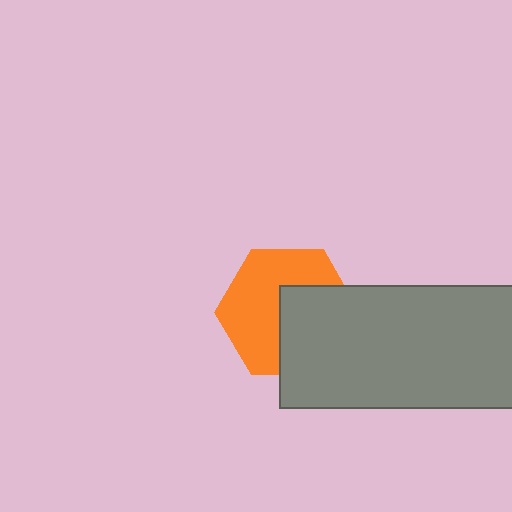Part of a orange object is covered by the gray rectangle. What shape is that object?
It is a hexagon.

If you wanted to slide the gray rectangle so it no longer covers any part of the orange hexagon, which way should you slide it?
Slide it toward the lower-right — that is the most direct way to separate the two shapes.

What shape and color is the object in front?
The object in front is a gray rectangle.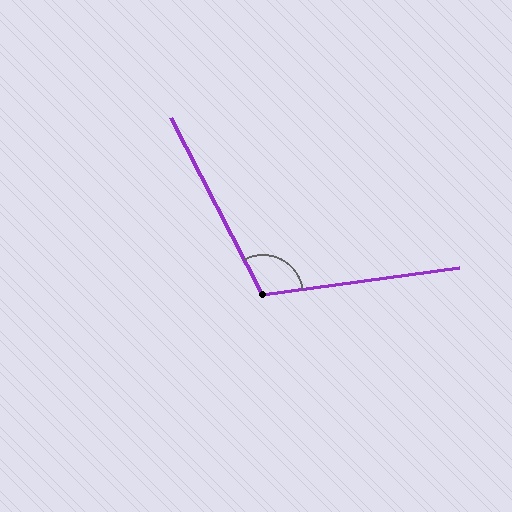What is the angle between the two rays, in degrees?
Approximately 109 degrees.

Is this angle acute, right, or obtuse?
It is obtuse.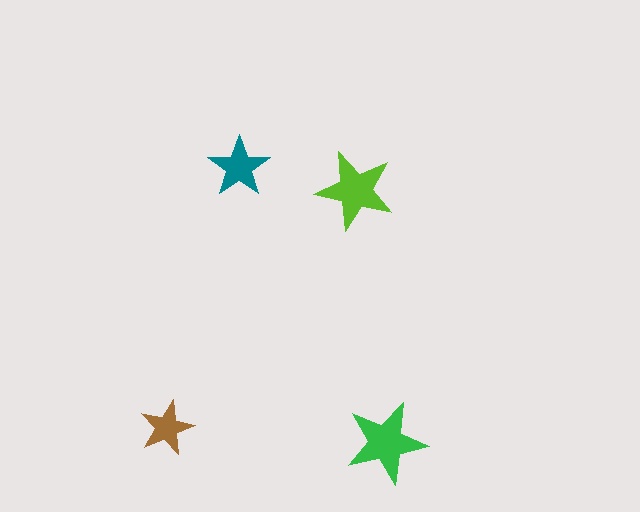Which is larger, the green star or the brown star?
The green one.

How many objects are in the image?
There are 4 objects in the image.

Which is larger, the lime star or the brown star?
The lime one.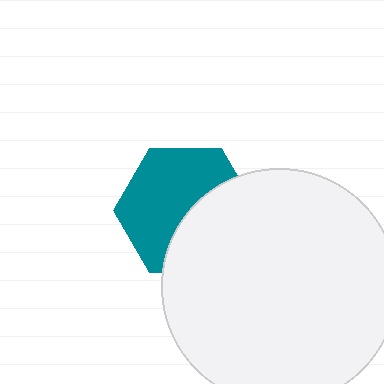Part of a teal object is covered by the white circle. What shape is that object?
It is a hexagon.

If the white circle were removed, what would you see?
You would see the complete teal hexagon.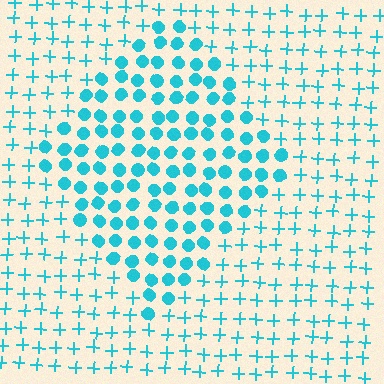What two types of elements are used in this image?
The image uses circles inside the diamond region and plus signs outside it.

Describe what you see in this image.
The image is filled with small cyan elements arranged in a uniform grid. A diamond-shaped region contains circles, while the surrounding area contains plus signs. The boundary is defined purely by the change in element shape.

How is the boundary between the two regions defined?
The boundary is defined by a change in element shape: circles inside vs. plus signs outside. All elements share the same color and spacing.